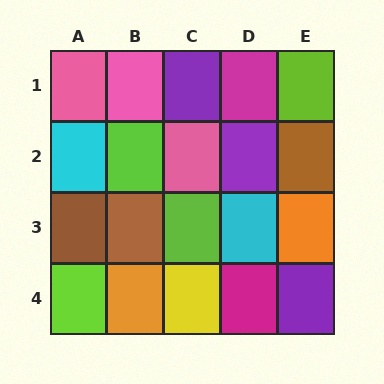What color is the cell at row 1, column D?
Magenta.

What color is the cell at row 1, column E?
Lime.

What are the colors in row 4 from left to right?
Lime, orange, yellow, magenta, purple.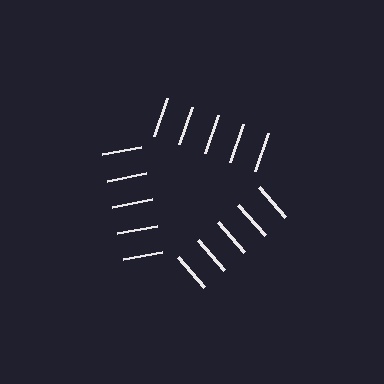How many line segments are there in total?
15 — 5 along each of the 3 edges.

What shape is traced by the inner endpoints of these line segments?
An illusory triangle — the line segments terminate on its edges but no continuous stroke is drawn.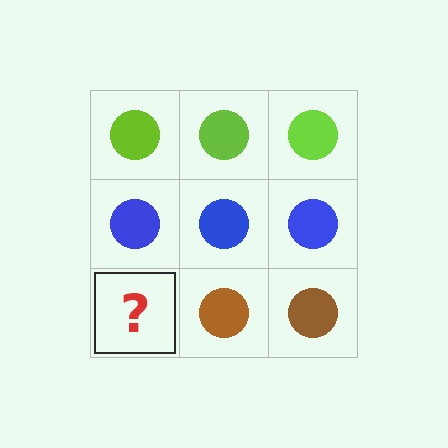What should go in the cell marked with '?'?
The missing cell should contain a brown circle.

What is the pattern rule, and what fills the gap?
The rule is that each row has a consistent color. The gap should be filled with a brown circle.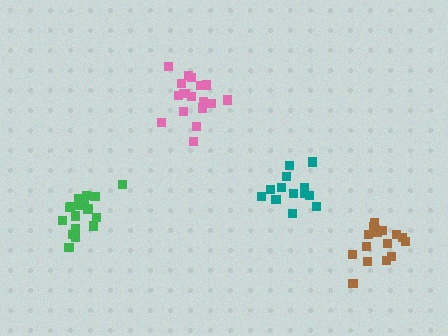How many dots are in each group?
Group 1: 13 dots, Group 2: 18 dots, Group 3: 16 dots, Group 4: 18 dots (65 total).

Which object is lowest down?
The brown cluster is bottommost.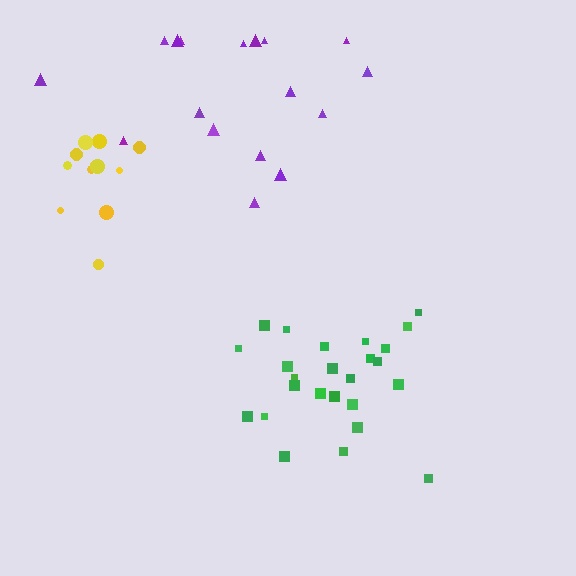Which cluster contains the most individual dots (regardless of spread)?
Green (25).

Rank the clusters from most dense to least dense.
green, yellow, purple.